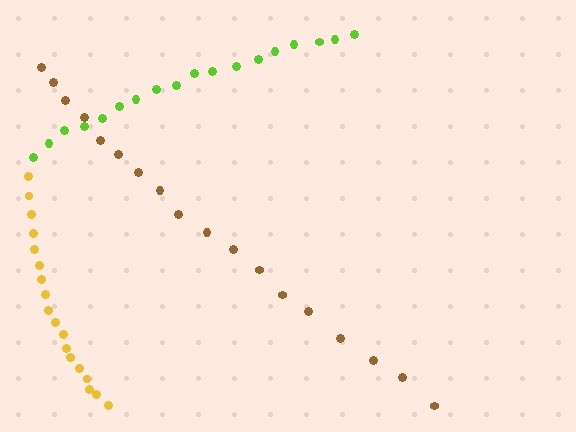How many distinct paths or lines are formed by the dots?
There are 3 distinct paths.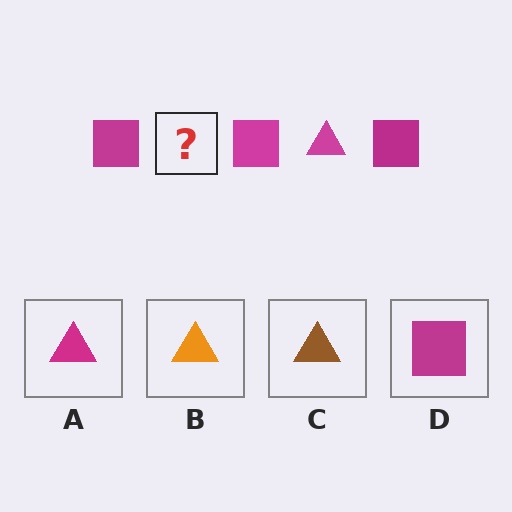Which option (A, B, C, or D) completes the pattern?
A.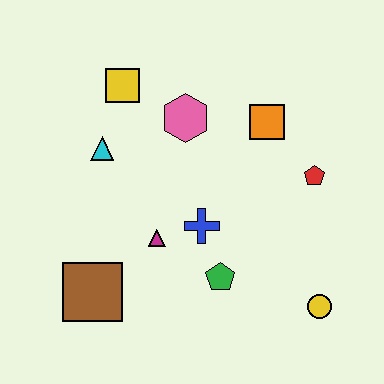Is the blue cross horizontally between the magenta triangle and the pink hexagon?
No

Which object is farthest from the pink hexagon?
The yellow circle is farthest from the pink hexagon.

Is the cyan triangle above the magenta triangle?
Yes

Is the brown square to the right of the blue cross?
No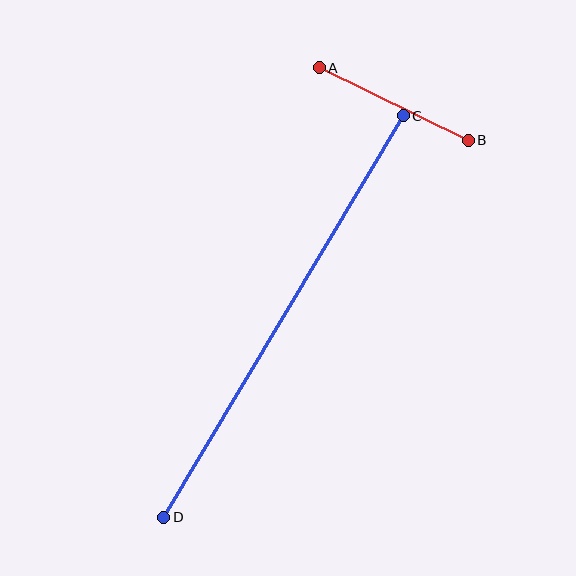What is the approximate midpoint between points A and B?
The midpoint is at approximately (394, 104) pixels.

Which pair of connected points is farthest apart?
Points C and D are farthest apart.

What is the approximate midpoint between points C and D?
The midpoint is at approximately (283, 316) pixels.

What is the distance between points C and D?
The distance is approximately 467 pixels.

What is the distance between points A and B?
The distance is approximately 166 pixels.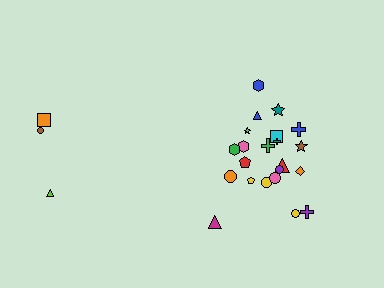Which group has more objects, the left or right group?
The right group.